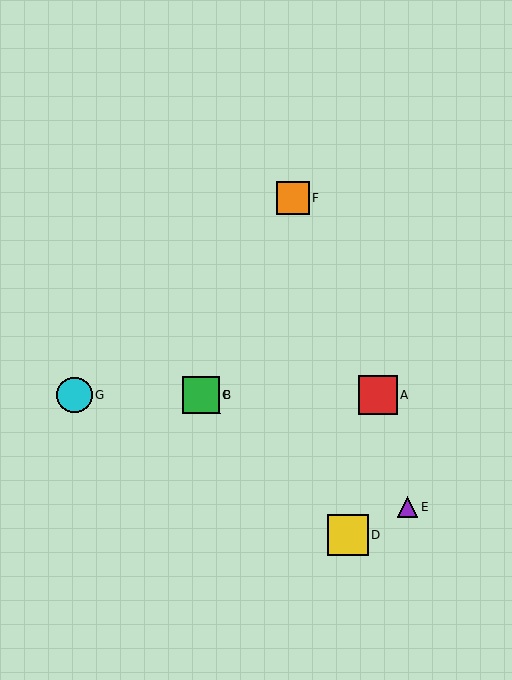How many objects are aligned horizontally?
4 objects (A, B, C, G) are aligned horizontally.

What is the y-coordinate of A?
Object A is at y≈395.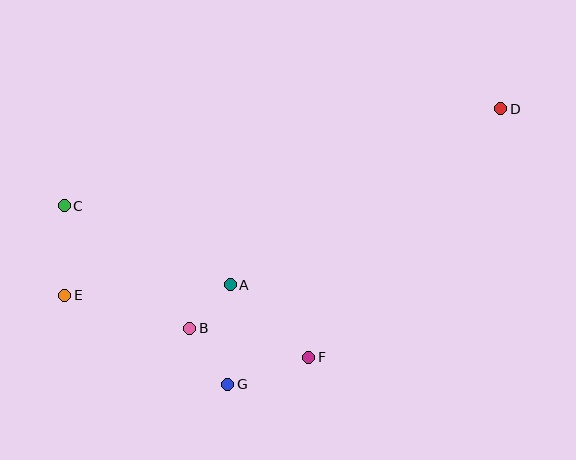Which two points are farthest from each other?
Points D and E are farthest from each other.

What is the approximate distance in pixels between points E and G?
The distance between E and G is approximately 186 pixels.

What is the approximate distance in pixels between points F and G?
The distance between F and G is approximately 85 pixels.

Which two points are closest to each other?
Points A and B are closest to each other.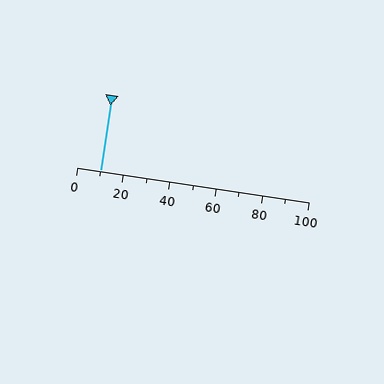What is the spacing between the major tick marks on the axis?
The major ticks are spaced 20 apart.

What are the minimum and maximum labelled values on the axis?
The axis runs from 0 to 100.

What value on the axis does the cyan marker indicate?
The marker indicates approximately 10.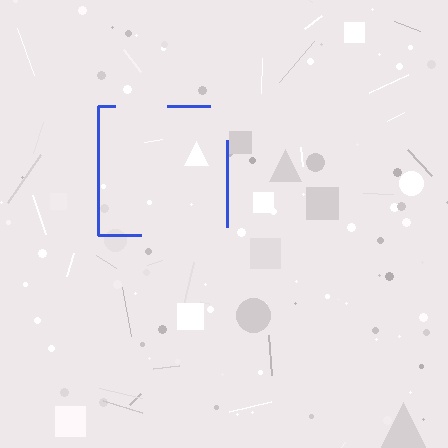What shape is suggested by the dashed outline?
The dashed outline suggests a square.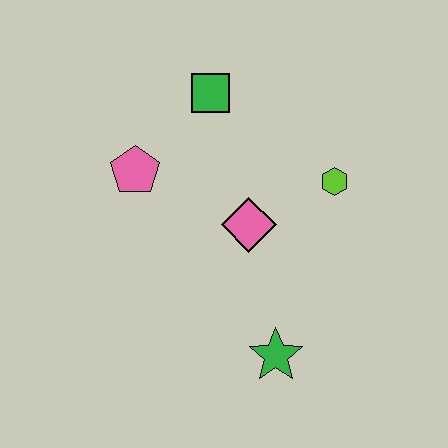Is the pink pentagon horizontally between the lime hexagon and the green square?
No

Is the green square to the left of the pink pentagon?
No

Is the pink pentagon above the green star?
Yes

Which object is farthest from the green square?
The green star is farthest from the green square.